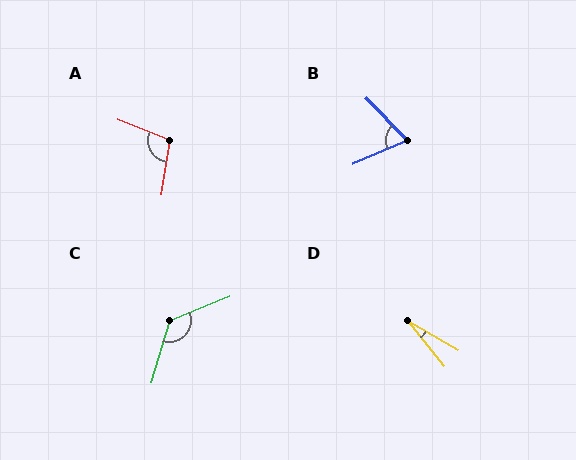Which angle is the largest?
C, at approximately 129 degrees.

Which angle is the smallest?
D, at approximately 20 degrees.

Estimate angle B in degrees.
Approximately 69 degrees.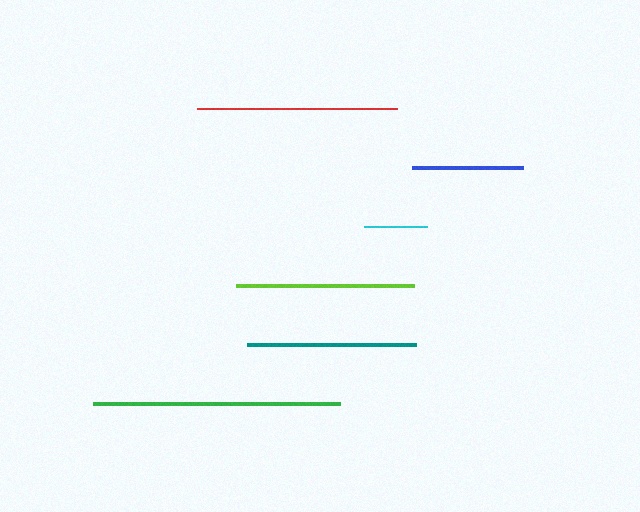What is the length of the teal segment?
The teal segment is approximately 169 pixels long.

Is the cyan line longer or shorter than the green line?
The green line is longer than the cyan line.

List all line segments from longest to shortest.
From longest to shortest: green, red, lime, teal, blue, cyan.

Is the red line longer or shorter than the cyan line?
The red line is longer than the cyan line.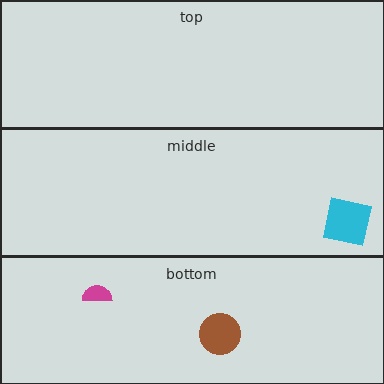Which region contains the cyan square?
The middle region.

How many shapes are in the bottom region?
2.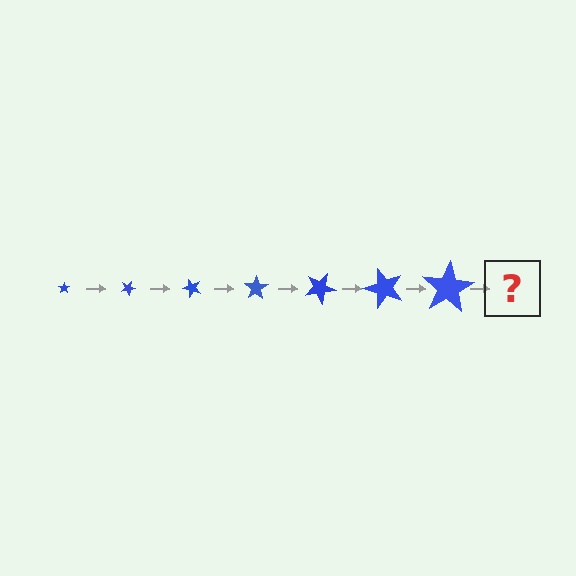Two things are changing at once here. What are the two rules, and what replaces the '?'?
The two rules are that the star grows larger each step and it rotates 25 degrees each step. The '?' should be a star, larger than the previous one and rotated 175 degrees from the start.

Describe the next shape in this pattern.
It should be a star, larger than the previous one and rotated 175 degrees from the start.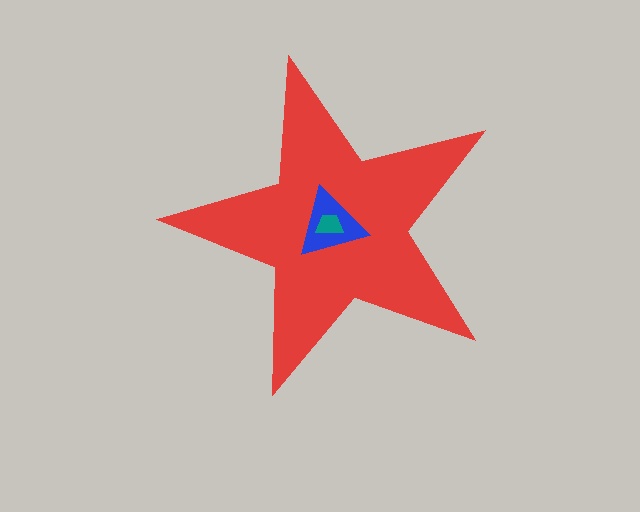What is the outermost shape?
The red star.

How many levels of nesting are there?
3.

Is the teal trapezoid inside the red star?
Yes.